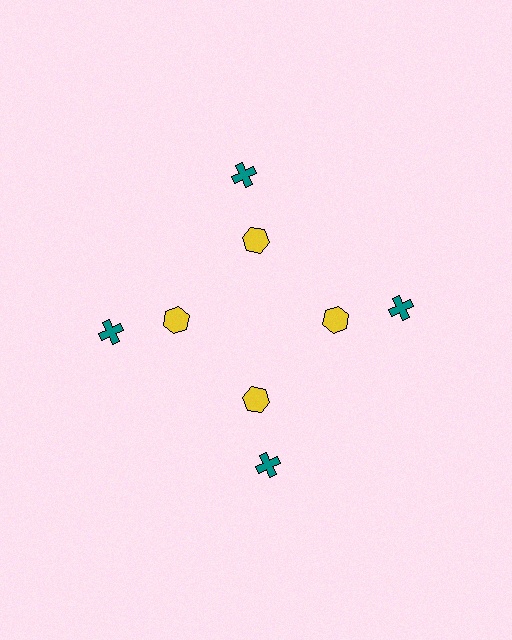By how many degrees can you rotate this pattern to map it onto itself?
The pattern maps onto itself every 90 degrees of rotation.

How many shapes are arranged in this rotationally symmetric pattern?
There are 8 shapes, arranged in 4 groups of 2.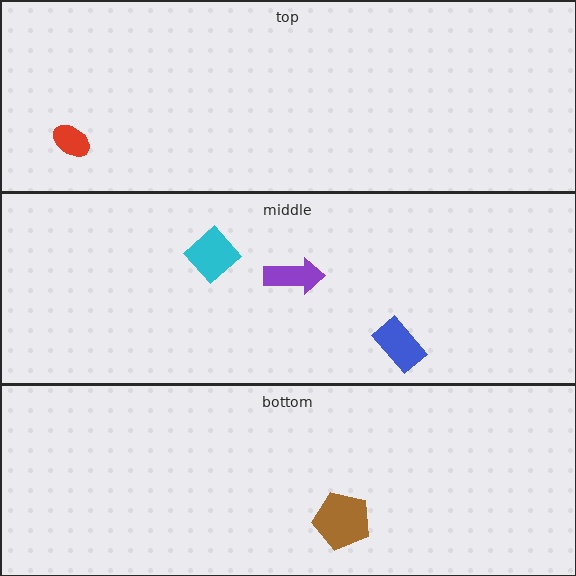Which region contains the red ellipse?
The top region.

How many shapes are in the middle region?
3.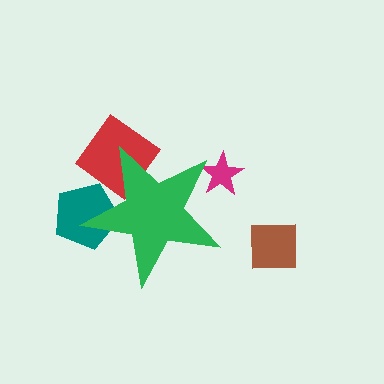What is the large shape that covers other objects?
A green star.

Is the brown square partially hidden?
No, the brown square is fully visible.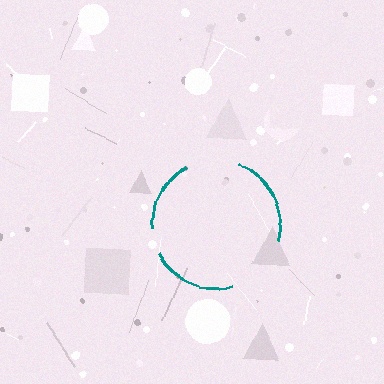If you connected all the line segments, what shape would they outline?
They would outline a circle.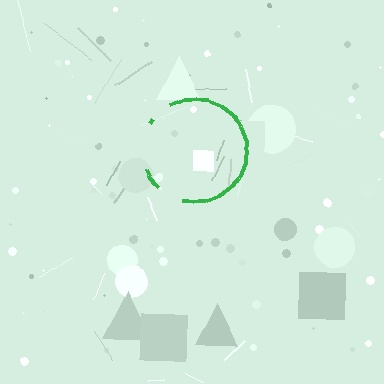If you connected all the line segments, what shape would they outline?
They would outline a circle.